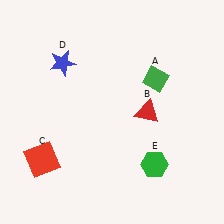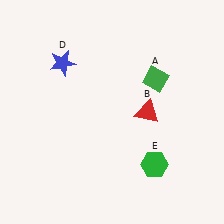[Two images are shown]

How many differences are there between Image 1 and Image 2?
There is 1 difference between the two images.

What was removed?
The red square (C) was removed in Image 2.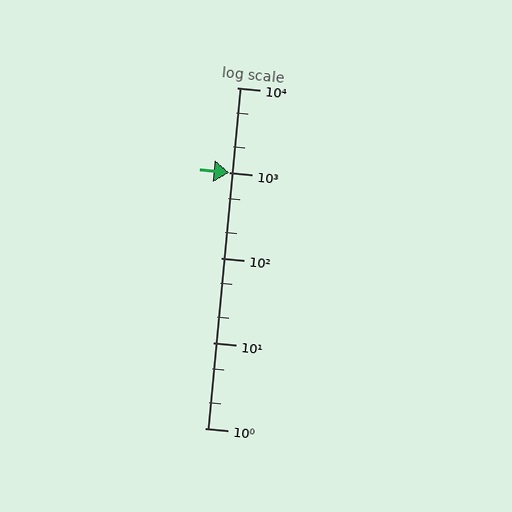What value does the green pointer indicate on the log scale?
The pointer indicates approximately 990.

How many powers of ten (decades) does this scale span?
The scale spans 4 decades, from 1 to 10000.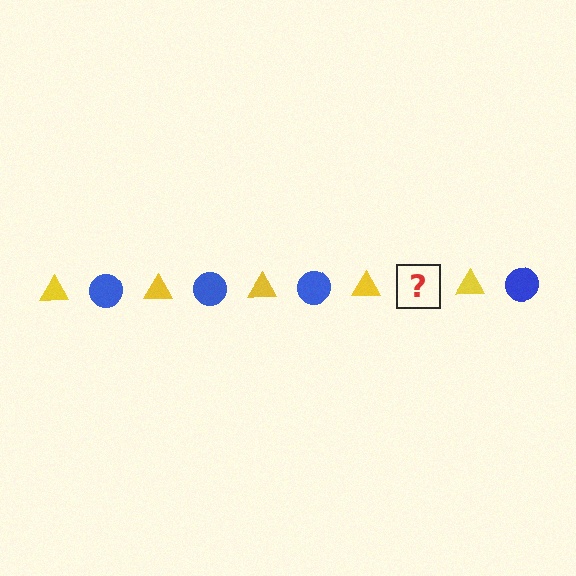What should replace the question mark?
The question mark should be replaced with a blue circle.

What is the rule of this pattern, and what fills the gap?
The rule is that the pattern alternates between yellow triangle and blue circle. The gap should be filled with a blue circle.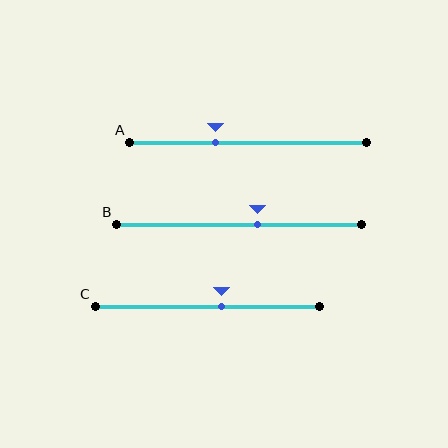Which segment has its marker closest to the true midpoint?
Segment C has its marker closest to the true midpoint.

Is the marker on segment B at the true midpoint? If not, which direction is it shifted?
No, the marker on segment B is shifted to the right by about 8% of the segment length.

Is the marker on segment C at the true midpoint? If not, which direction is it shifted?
No, the marker on segment C is shifted to the right by about 6% of the segment length.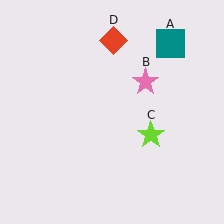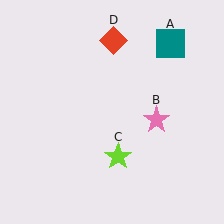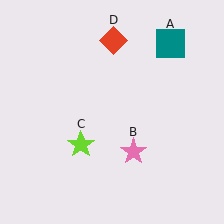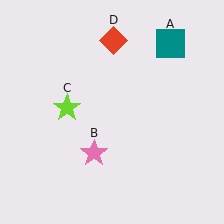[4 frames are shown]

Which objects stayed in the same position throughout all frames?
Teal square (object A) and red diamond (object D) remained stationary.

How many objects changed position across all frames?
2 objects changed position: pink star (object B), lime star (object C).